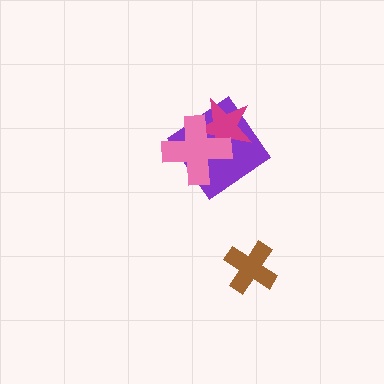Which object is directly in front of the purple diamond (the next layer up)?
The magenta star is directly in front of the purple diamond.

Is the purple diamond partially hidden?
Yes, it is partially covered by another shape.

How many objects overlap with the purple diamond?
2 objects overlap with the purple diamond.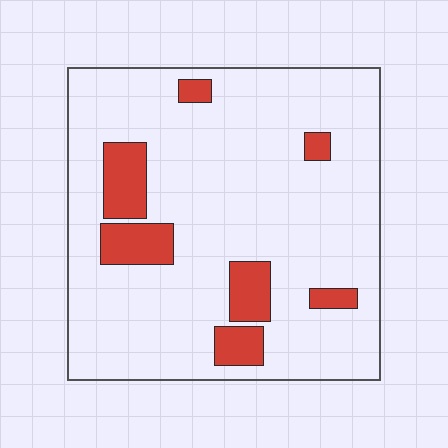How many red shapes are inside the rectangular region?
7.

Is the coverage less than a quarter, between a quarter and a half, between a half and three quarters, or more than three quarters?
Less than a quarter.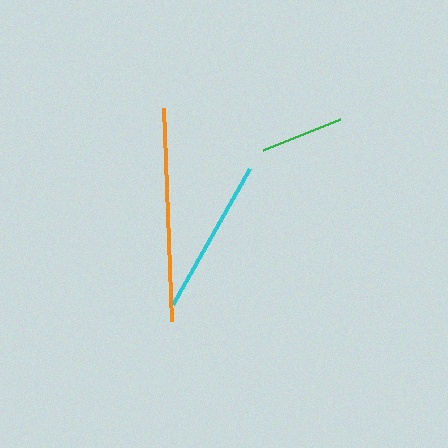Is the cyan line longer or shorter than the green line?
The cyan line is longer than the green line.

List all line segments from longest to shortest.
From longest to shortest: orange, cyan, green.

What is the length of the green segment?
The green segment is approximately 83 pixels long.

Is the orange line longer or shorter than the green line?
The orange line is longer than the green line.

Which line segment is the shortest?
The green line is the shortest at approximately 83 pixels.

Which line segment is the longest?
The orange line is the longest at approximately 213 pixels.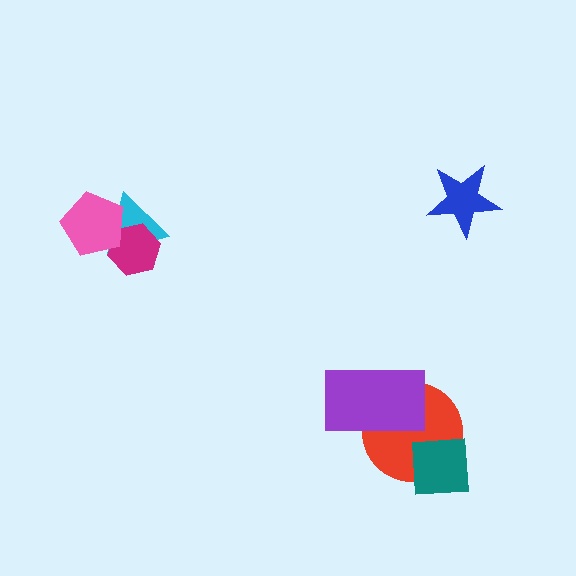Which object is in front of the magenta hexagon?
The pink pentagon is in front of the magenta hexagon.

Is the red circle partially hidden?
Yes, it is partially covered by another shape.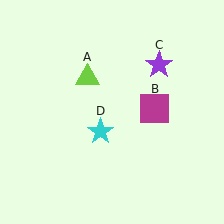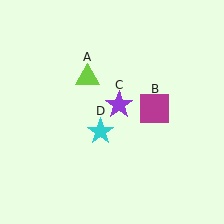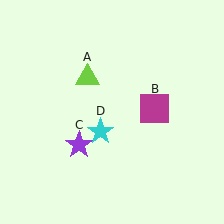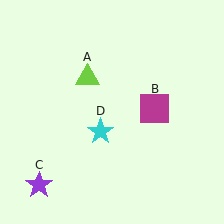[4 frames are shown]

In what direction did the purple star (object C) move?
The purple star (object C) moved down and to the left.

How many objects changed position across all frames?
1 object changed position: purple star (object C).